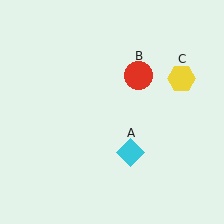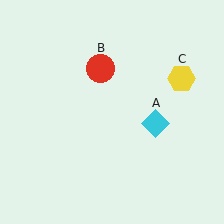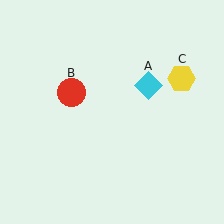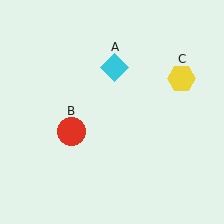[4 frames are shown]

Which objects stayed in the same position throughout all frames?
Yellow hexagon (object C) remained stationary.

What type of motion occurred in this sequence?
The cyan diamond (object A), red circle (object B) rotated counterclockwise around the center of the scene.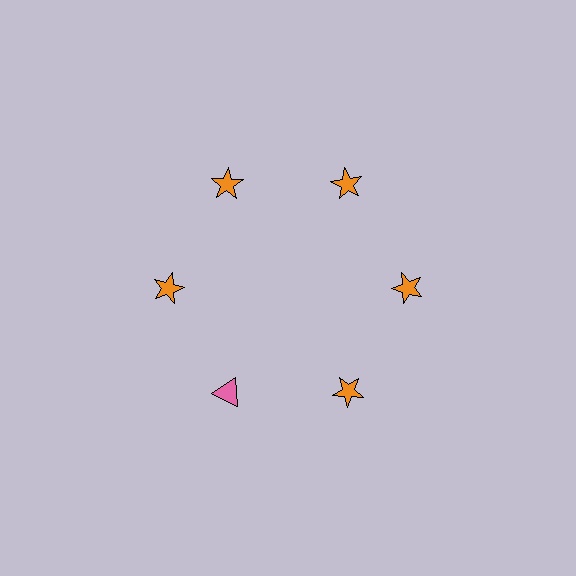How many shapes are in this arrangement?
There are 6 shapes arranged in a ring pattern.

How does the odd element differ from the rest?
It differs in both color (pink instead of orange) and shape (triangle instead of star).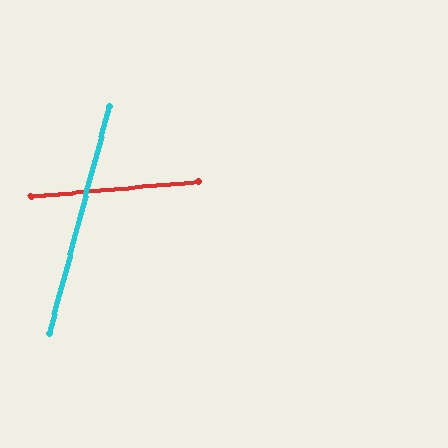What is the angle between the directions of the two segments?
Approximately 70 degrees.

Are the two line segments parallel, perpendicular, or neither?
Neither parallel nor perpendicular — they differ by about 70°.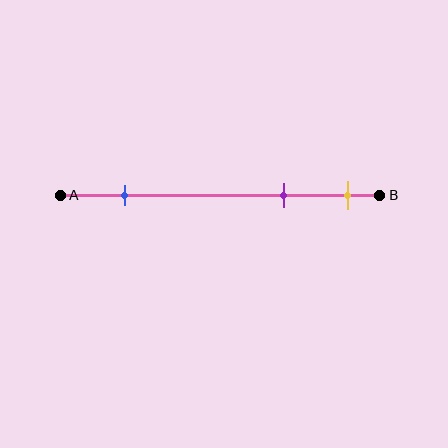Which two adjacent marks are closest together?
The purple and yellow marks are the closest adjacent pair.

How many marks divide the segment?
There are 3 marks dividing the segment.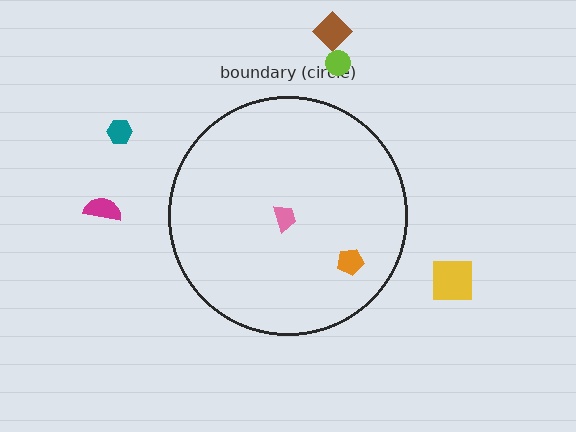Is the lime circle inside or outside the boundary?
Outside.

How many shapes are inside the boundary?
2 inside, 5 outside.